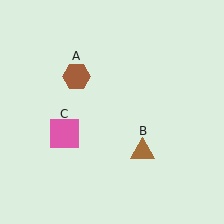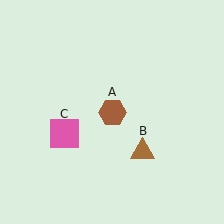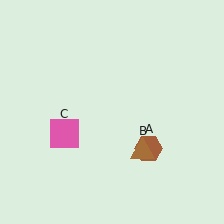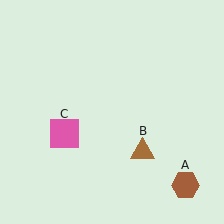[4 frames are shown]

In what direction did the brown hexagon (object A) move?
The brown hexagon (object A) moved down and to the right.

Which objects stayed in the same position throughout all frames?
Brown triangle (object B) and pink square (object C) remained stationary.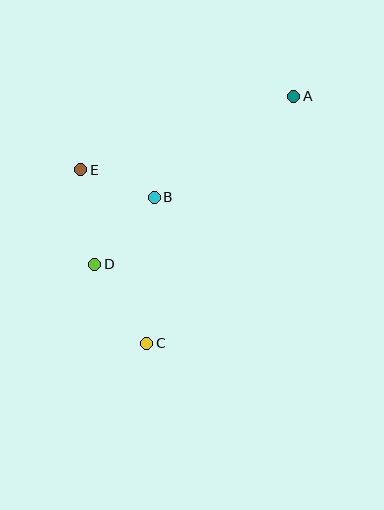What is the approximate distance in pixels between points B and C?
The distance between B and C is approximately 146 pixels.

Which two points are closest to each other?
Points B and E are closest to each other.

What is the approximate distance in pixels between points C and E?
The distance between C and E is approximately 185 pixels.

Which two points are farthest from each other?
Points A and C are farthest from each other.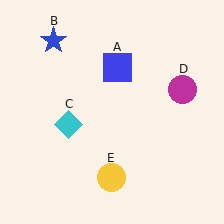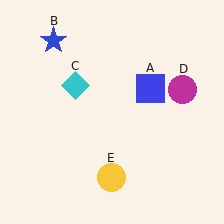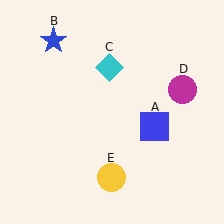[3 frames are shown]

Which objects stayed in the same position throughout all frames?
Blue star (object B) and magenta circle (object D) and yellow circle (object E) remained stationary.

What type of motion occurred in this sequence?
The blue square (object A), cyan diamond (object C) rotated clockwise around the center of the scene.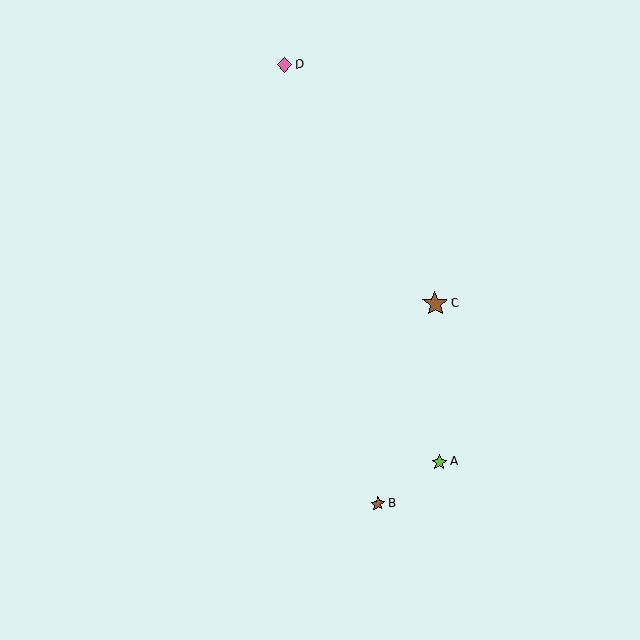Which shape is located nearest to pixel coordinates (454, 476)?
The lime star (labeled A) at (439, 462) is nearest to that location.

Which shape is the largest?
The brown star (labeled C) is the largest.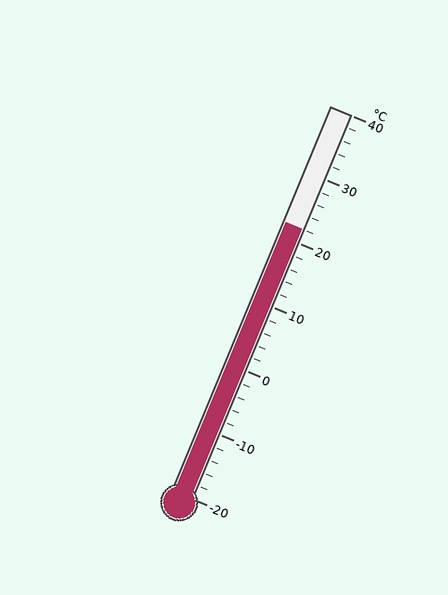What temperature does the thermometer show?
The thermometer shows approximately 22°C.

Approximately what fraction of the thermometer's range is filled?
The thermometer is filled to approximately 70% of its range.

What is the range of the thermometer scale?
The thermometer scale ranges from -20°C to 40°C.